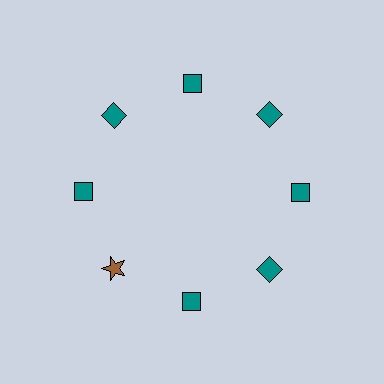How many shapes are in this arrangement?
There are 8 shapes arranged in a ring pattern.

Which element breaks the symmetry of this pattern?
The brown star at roughly the 8 o'clock position breaks the symmetry. All other shapes are teal diamonds.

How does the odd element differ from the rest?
It differs in both color (brown instead of teal) and shape (star instead of diamond).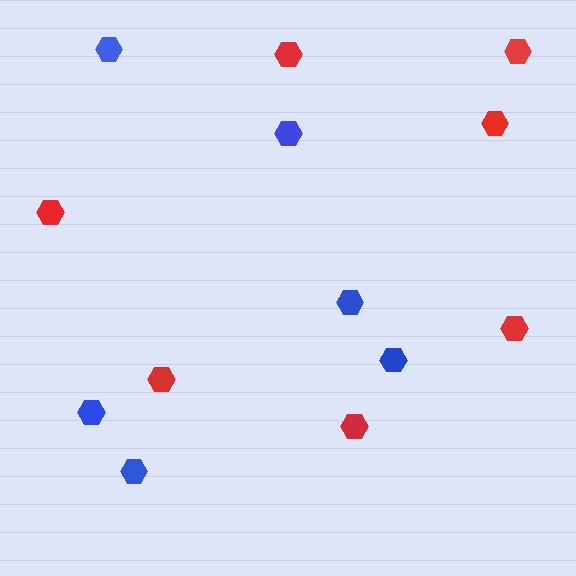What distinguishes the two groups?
There are 2 groups: one group of blue hexagons (6) and one group of red hexagons (7).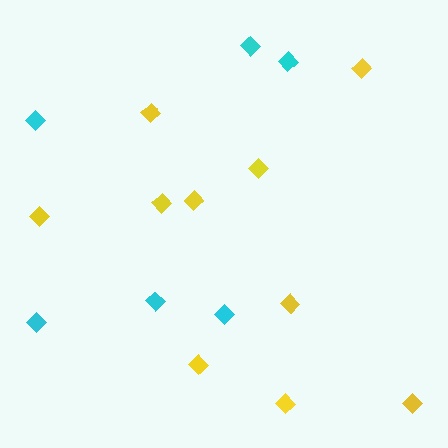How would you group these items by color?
There are 2 groups: one group of yellow diamonds (10) and one group of cyan diamonds (6).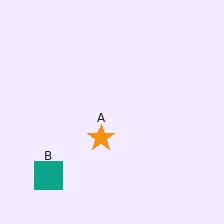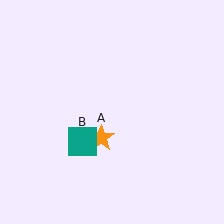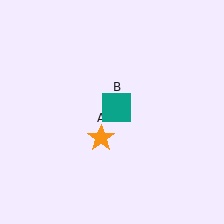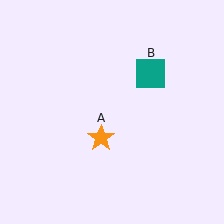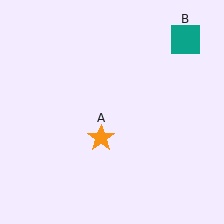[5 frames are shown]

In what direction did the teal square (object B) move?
The teal square (object B) moved up and to the right.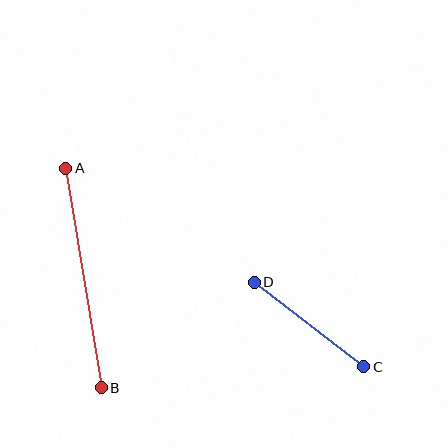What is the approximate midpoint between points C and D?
The midpoint is at approximately (309, 324) pixels.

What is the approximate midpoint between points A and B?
The midpoint is at approximately (84, 278) pixels.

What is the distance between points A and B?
The distance is approximately 222 pixels.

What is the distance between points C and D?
The distance is approximately 139 pixels.